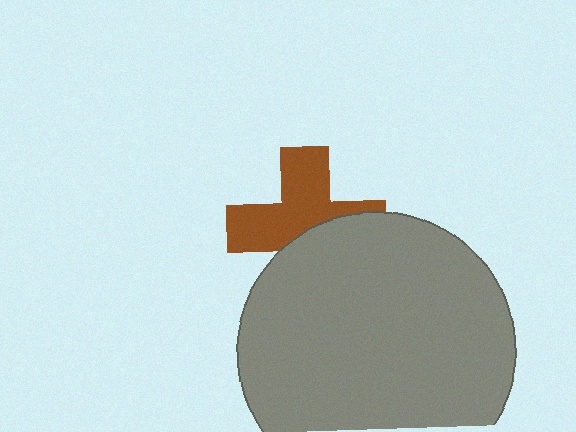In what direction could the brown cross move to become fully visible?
The brown cross could move up. That would shift it out from behind the gray circle entirely.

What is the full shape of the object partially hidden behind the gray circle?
The partially hidden object is a brown cross.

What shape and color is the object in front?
The object in front is a gray circle.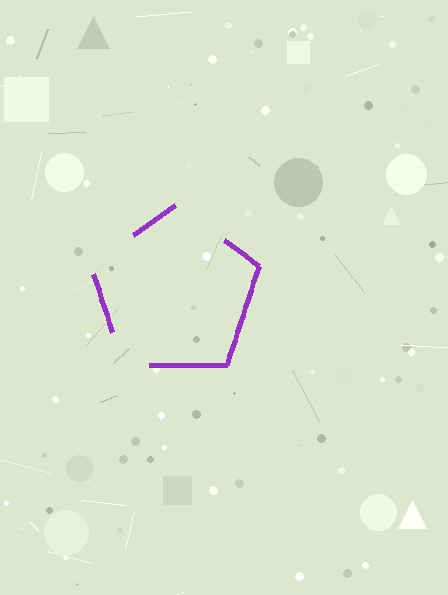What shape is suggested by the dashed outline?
The dashed outline suggests a pentagon.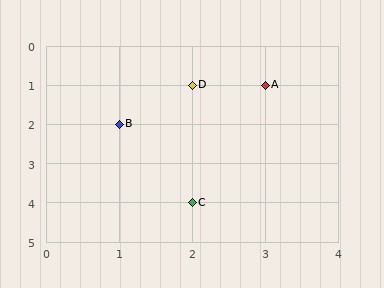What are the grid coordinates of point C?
Point C is at grid coordinates (2, 4).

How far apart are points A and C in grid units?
Points A and C are 1 column and 3 rows apart (about 3.2 grid units diagonally).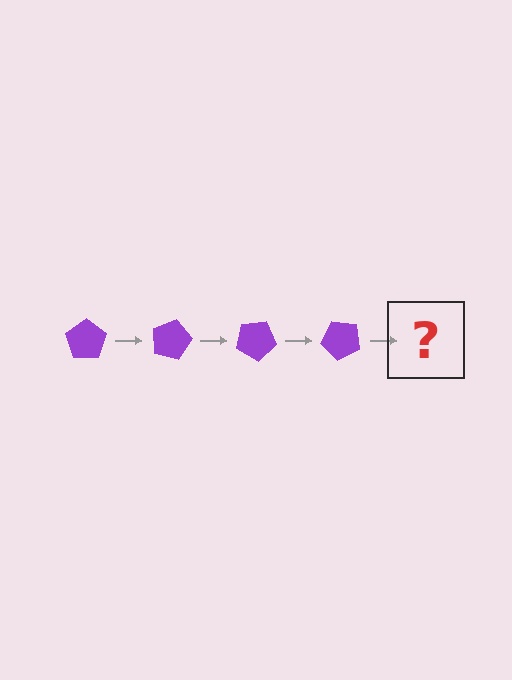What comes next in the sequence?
The next element should be a purple pentagon rotated 60 degrees.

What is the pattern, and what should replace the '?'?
The pattern is that the pentagon rotates 15 degrees each step. The '?' should be a purple pentagon rotated 60 degrees.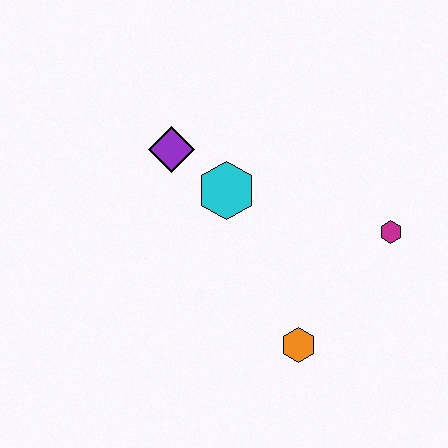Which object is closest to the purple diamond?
The cyan hexagon is closest to the purple diamond.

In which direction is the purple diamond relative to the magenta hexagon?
The purple diamond is to the left of the magenta hexagon.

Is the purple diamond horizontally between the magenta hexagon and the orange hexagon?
No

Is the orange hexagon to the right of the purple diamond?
Yes